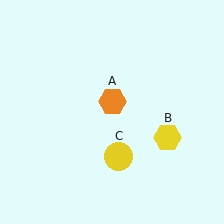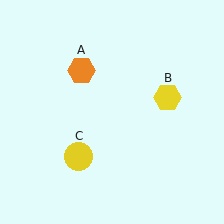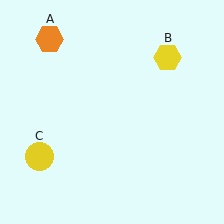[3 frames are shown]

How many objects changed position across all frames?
3 objects changed position: orange hexagon (object A), yellow hexagon (object B), yellow circle (object C).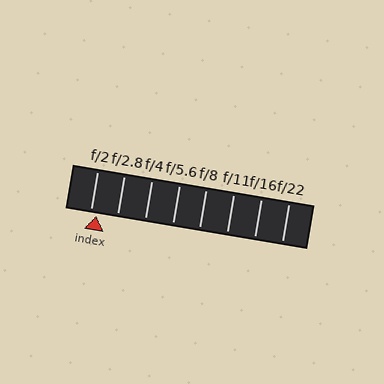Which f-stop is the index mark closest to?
The index mark is closest to f/2.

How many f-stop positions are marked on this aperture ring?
There are 8 f-stop positions marked.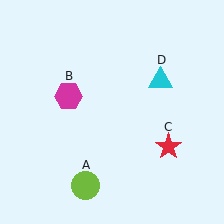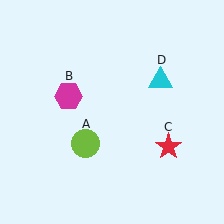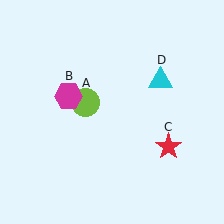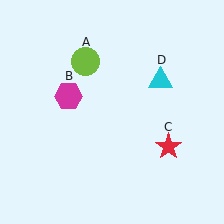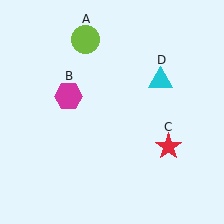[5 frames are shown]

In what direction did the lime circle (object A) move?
The lime circle (object A) moved up.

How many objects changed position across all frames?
1 object changed position: lime circle (object A).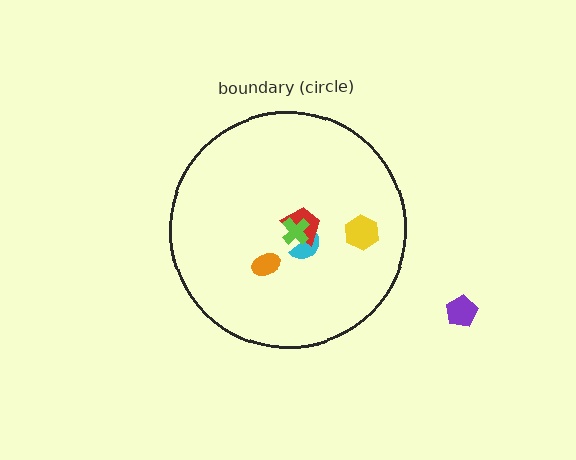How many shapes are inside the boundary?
5 inside, 1 outside.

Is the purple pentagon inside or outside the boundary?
Outside.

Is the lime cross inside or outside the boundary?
Inside.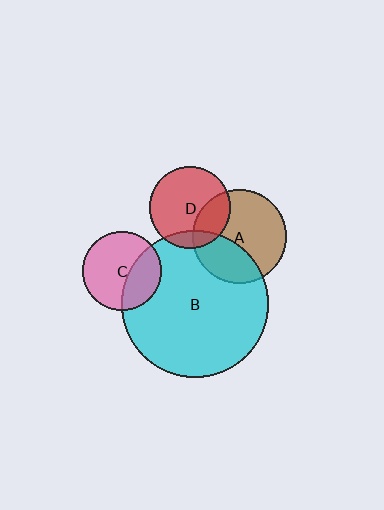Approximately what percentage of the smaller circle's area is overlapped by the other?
Approximately 25%.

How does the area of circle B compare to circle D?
Approximately 3.2 times.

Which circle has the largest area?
Circle B (cyan).